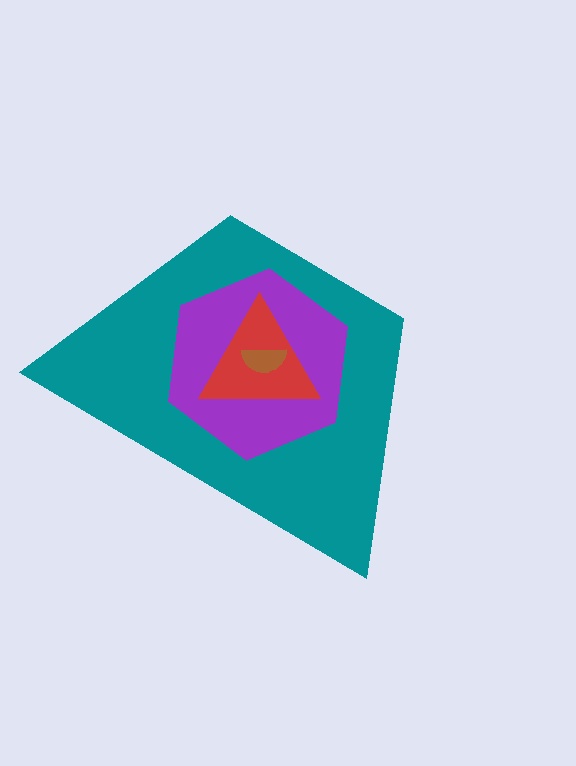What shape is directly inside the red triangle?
The brown semicircle.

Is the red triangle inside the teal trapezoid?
Yes.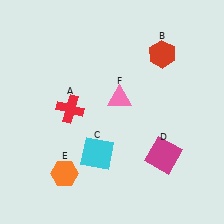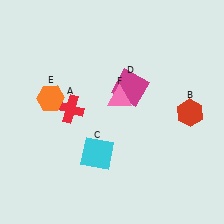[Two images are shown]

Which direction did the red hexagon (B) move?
The red hexagon (B) moved down.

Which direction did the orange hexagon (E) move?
The orange hexagon (E) moved up.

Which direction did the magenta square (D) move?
The magenta square (D) moved up.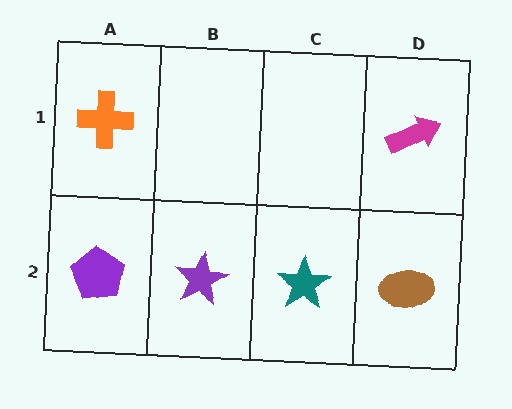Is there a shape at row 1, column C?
No, that cell is empty.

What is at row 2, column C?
A teal star.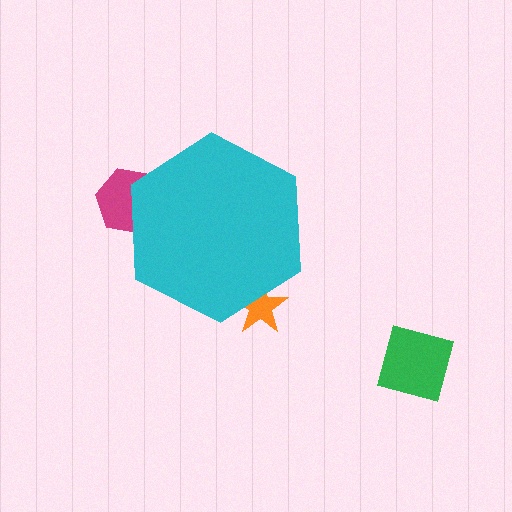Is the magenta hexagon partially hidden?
Yes, the magenta hexagon is partially hidden behind the cyan hexagon.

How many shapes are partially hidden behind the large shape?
2 shapes are partially hidden.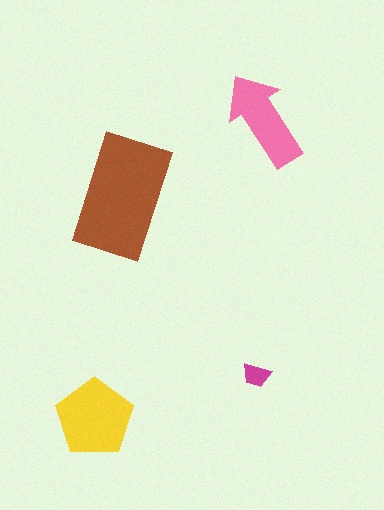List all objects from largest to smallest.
The brown rectangle, the yellow pentagon, the pink arrow, the magenta trapezoid.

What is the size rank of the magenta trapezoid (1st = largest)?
4th.